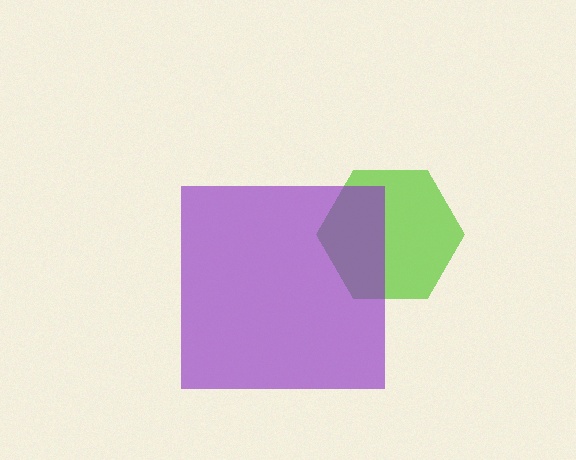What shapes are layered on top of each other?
The layered shapes are: a lime hexagon, a purple square.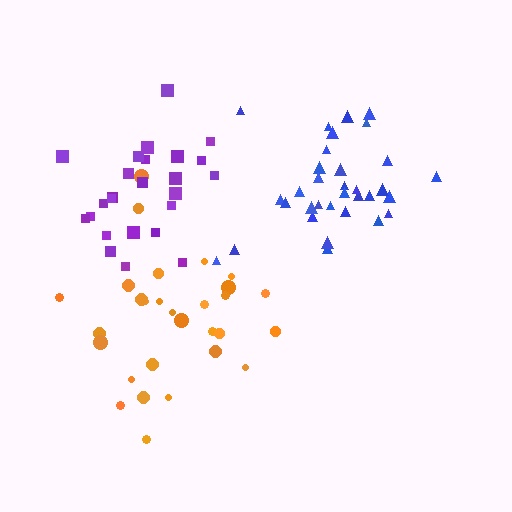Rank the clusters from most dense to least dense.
blue, purple, orange.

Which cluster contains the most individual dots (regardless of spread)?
Blue (33).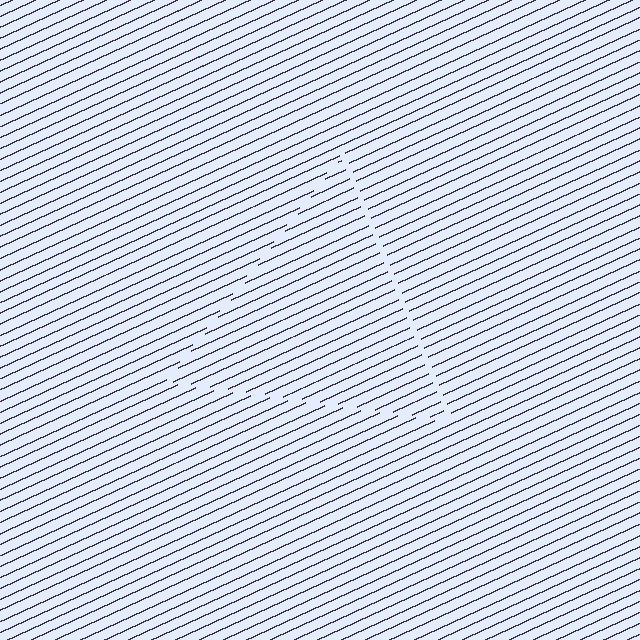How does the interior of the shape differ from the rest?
The interior of the shape contains the same grating, shifted by half a period — the contour is defined by the phase discontinuity where line-ends from the inner and outer gratings abut.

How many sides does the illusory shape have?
3 sides — the line-ends trace a triangle.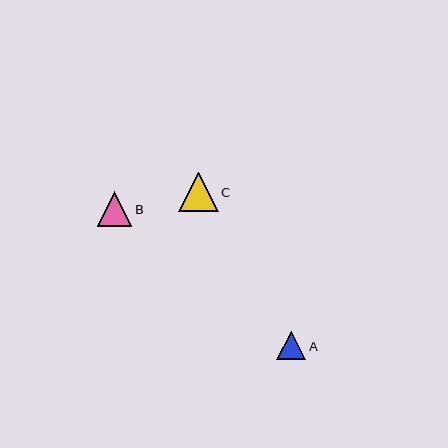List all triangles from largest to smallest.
From largest to smallest: C, B, A.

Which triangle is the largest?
Triangle C is the largest with a size of approximately 39 pixels.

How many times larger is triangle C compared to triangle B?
Triangle C is approximately 1.1 times the size of triangle B.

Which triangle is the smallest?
Triangle A is the smallest with a size of approximately 29 pixels.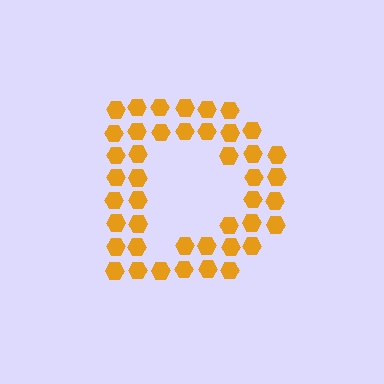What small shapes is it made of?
It is made of small hexagons.